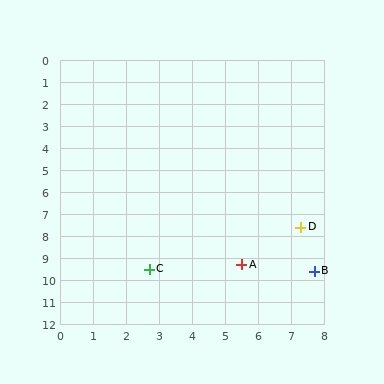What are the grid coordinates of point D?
Point D is at approximately (7.3, 7.6).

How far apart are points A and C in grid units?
Points A and C are about 2.8 grid units apart.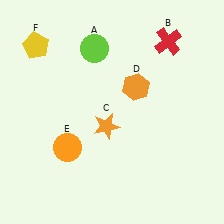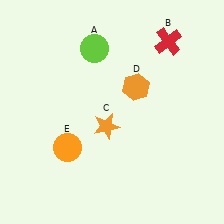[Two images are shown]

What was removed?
The yellow pentagon (F) was removed in Image 2.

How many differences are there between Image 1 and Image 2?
There is 1 difference between the two images.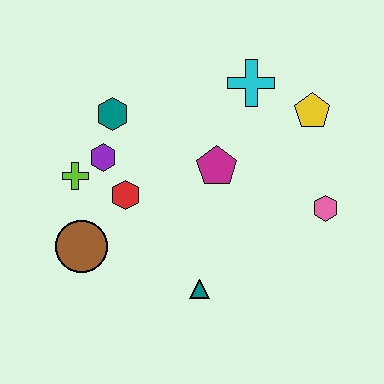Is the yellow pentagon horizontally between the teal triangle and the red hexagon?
No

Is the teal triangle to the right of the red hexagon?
Yes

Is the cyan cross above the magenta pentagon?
Yes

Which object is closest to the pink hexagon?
The yellow pentagon is closest to the pink hexagon.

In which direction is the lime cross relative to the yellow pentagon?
The lime cross is to the left of the yellow pentagon.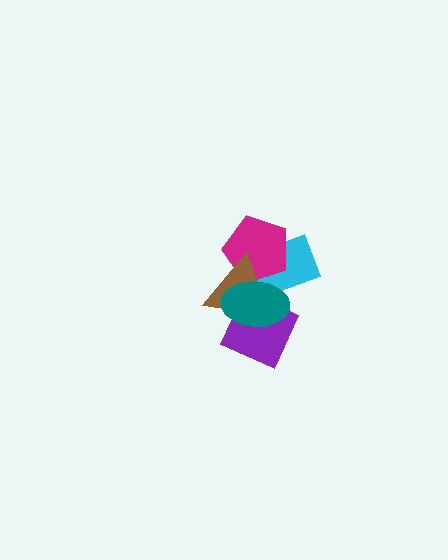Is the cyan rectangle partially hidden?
Yes, it is partially covered by another shape.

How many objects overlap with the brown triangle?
4 objects overlap with the brown triangle.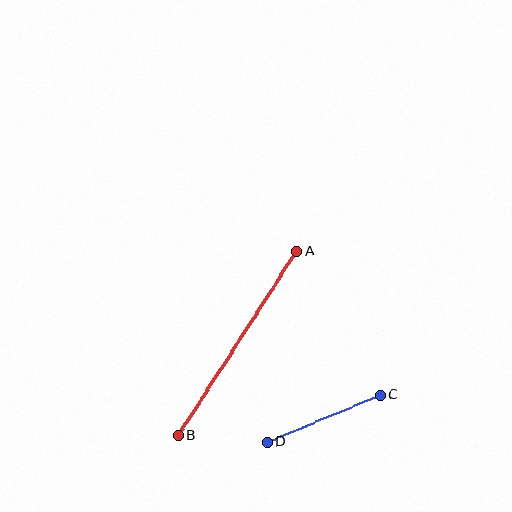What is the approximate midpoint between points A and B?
The midpoint is at approximately (237, 343) pixels.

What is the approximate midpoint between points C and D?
The midpoint is at approximately (323, 418) pixels.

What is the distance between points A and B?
The distance is approximately 219 pixels.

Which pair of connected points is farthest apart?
Points A and B are farthest apart.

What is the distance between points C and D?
The distance is approximately 122 pixels.